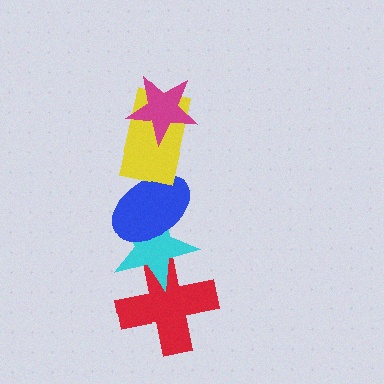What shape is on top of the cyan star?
The blue ellipse is on top of the cyan star.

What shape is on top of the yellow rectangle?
The magenta star is on top of the yellow rectangle.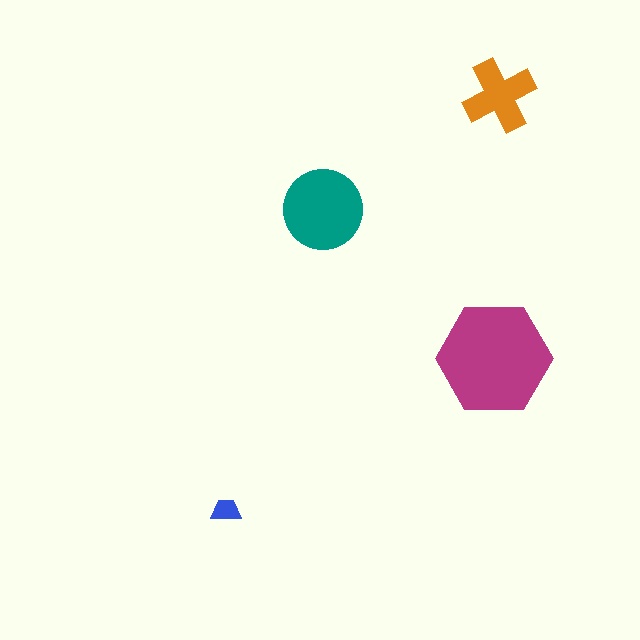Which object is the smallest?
The blue trapezoid.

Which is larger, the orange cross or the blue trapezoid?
The orange cross.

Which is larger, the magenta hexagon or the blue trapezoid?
The magenta hexagon.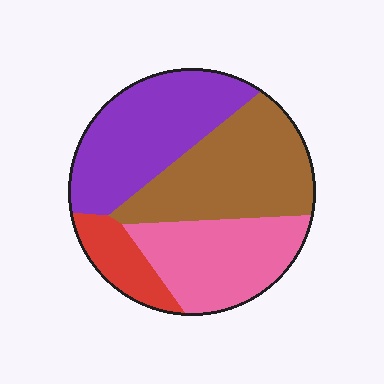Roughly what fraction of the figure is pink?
Pink takes up about one quarter (1/4) of the figure.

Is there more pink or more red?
Pink.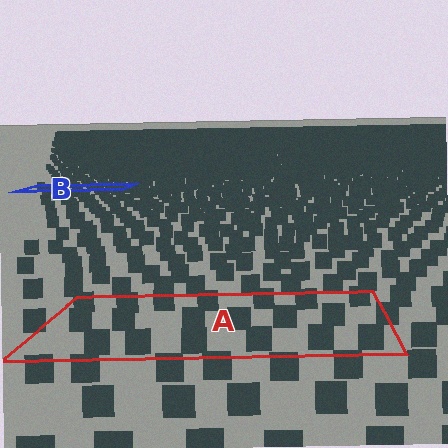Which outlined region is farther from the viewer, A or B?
Region B is farther from the viewer — the texture elements inside it appear smaller and more densely packed.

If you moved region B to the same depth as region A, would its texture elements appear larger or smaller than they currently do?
They would appear larger. At a closer depth, the same texture elements are projected at a bigger on-screen size.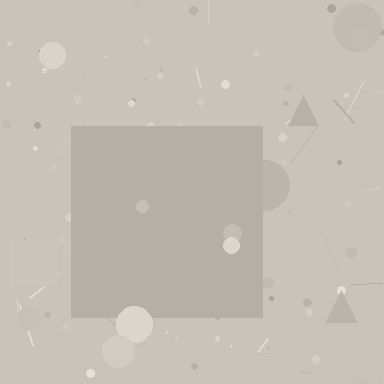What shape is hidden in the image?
A square is hidden in the image.